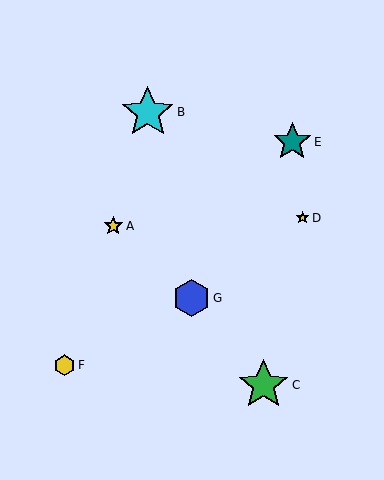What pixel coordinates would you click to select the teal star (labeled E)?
Click at (292, 142) to select the teal star E.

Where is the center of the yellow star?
The center of the yellow star is at (303, 218).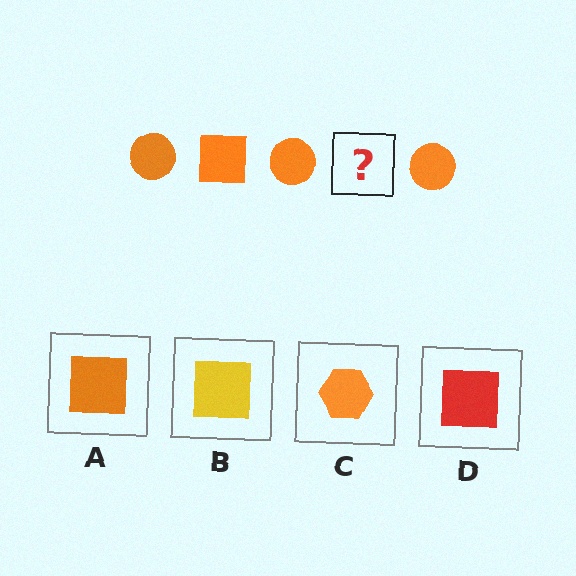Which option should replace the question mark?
Option A.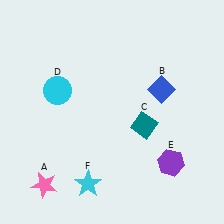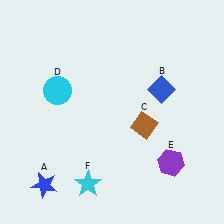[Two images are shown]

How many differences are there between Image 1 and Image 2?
There are 2 differences between the two images.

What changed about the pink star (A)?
In Image 1, A is pink. In Image 2, it changed to blue.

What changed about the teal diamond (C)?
In Image 1, C is teal. In Image 2, it changed to brown.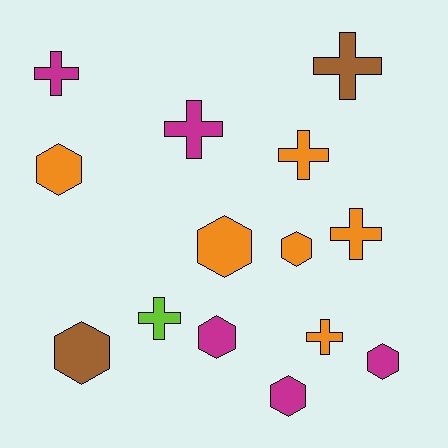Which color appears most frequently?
Orange, with 6 objects.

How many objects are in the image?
There are 14 objects.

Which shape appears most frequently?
Hexagon, with 7 objects.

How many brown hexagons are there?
There is 1 brown hexagon.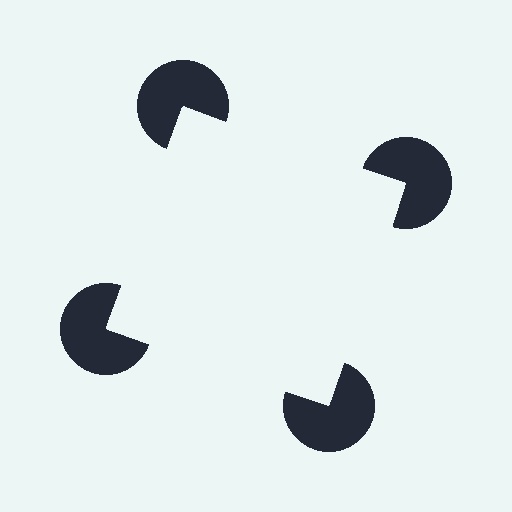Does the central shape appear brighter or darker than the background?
It typically appears slightly brighter than the background, even though no actual brightness change is drawn.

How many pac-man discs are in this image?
There are 4 — one at each vertex of the illusory square.